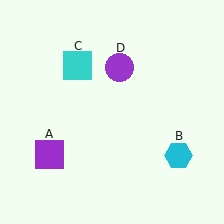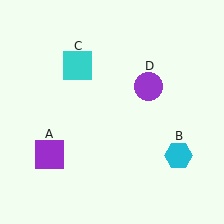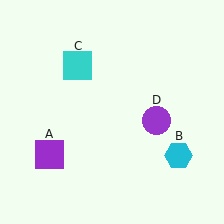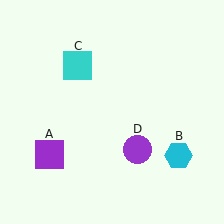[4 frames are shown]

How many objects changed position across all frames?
1 object changed position: purple circle (object D).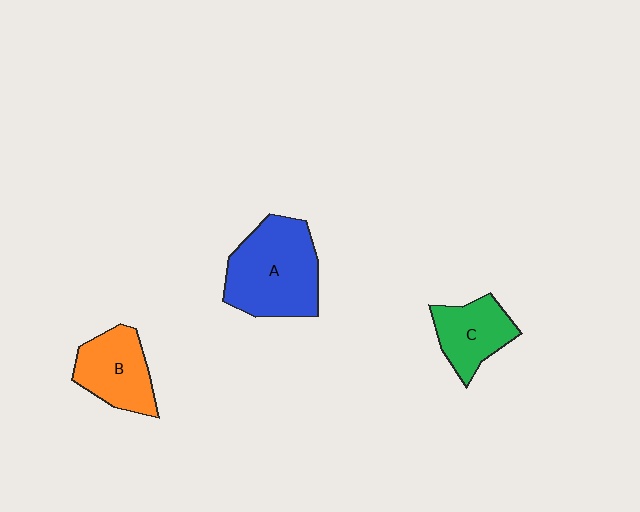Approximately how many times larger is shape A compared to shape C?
Approximately 1.7 times.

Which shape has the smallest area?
Shape C (green).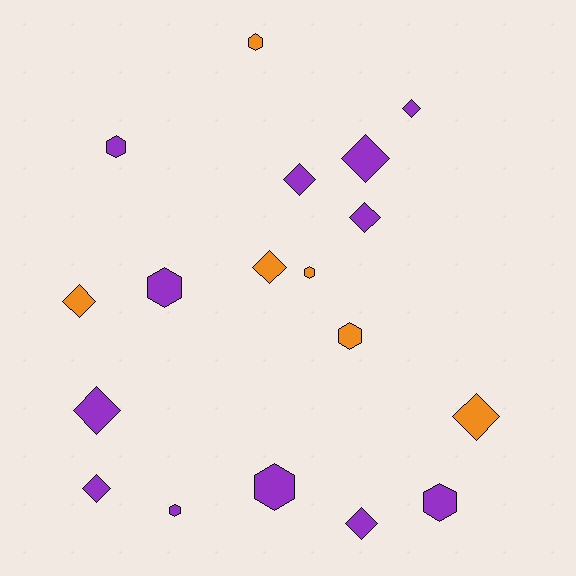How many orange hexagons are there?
There are 3 orange hexagons.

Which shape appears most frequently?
Diamond, with 10 objects.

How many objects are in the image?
There are 18 objects.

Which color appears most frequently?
Purple, with 12 objects.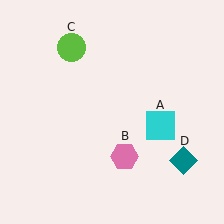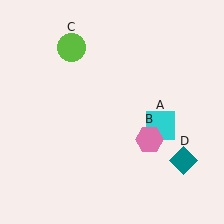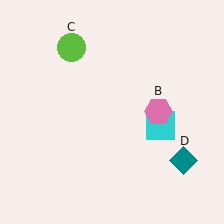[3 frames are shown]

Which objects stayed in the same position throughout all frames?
Cyan square (object A) and lime circle (object C) and teal diamond (object D) remained stationary.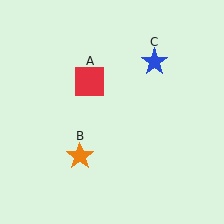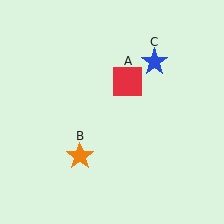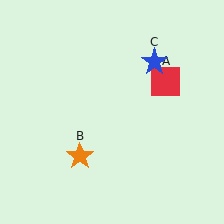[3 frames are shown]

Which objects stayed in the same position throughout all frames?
Orange star (object B) and blue star (object C) remained stationary.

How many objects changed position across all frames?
1 object changed position: red square (object A).